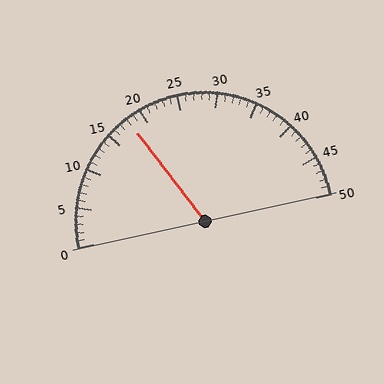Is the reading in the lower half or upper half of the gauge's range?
The reading is in the lower half of the range (0 to 50).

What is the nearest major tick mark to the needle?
The nearest major tick mark is 20.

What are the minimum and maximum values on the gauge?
The gauge ranges from 0 to 50.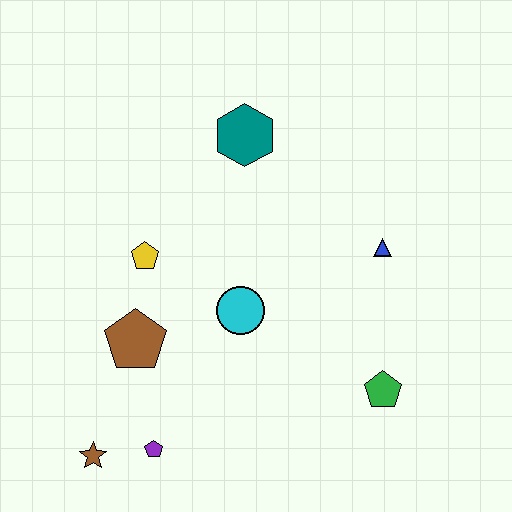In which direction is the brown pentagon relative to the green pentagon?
The brown pentagon is to the left of the green pentagon.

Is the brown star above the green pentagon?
No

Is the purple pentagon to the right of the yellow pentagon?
Yes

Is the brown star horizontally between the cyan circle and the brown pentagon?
No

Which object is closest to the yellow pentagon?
The brown pentagon is closest to the yellow pentagon.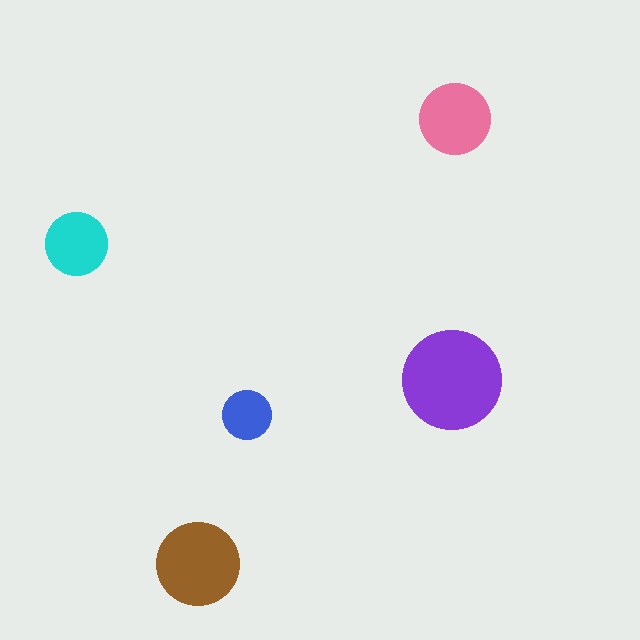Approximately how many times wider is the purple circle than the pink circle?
About 1.5 times wider.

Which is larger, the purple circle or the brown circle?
The purple one.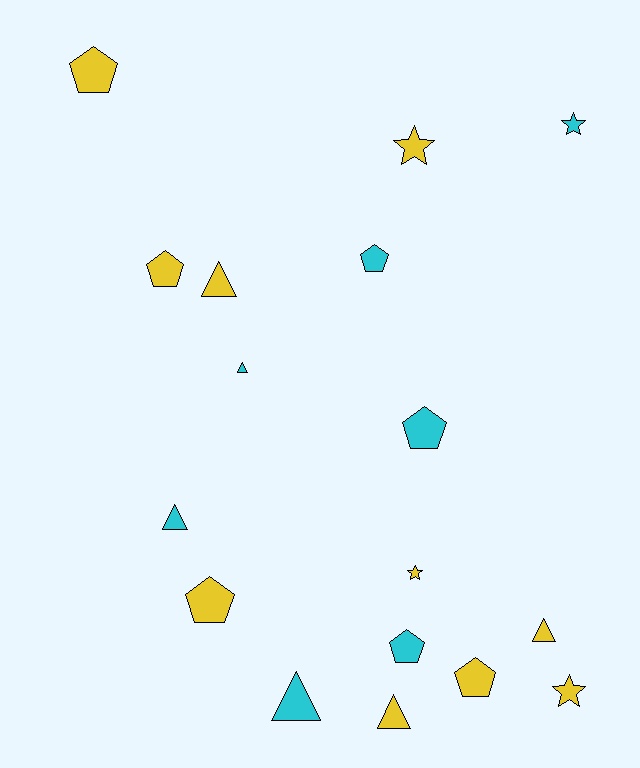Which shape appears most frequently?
Pentagon, with 7 objects.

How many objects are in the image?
There are 17 objects.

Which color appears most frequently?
Yellow, with 10 objects.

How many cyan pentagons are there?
There are 3 cyan pentagons.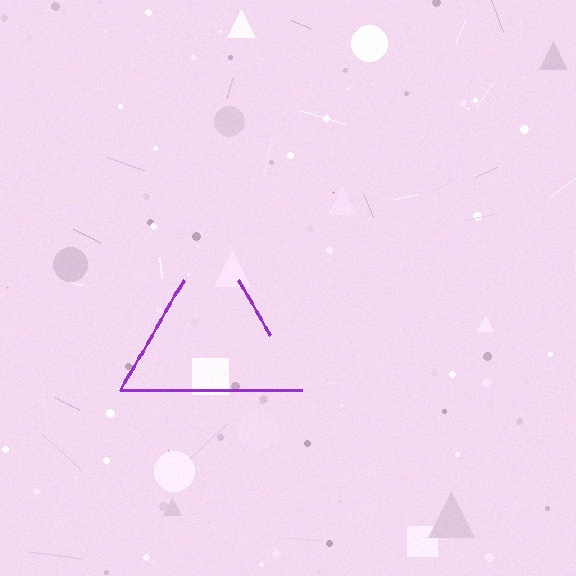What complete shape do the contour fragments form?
The contour fragments form a triangle.